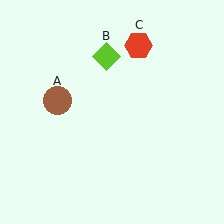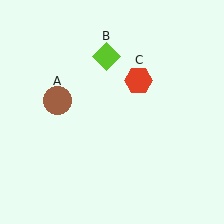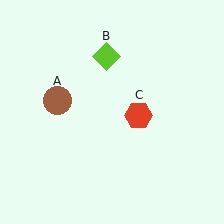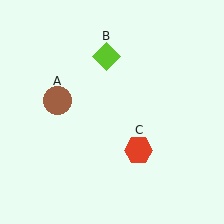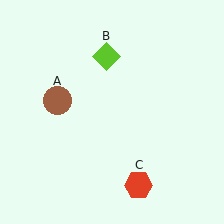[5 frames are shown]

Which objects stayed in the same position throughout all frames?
Brown circle (object A) and lime diamond (object B) remained stationary.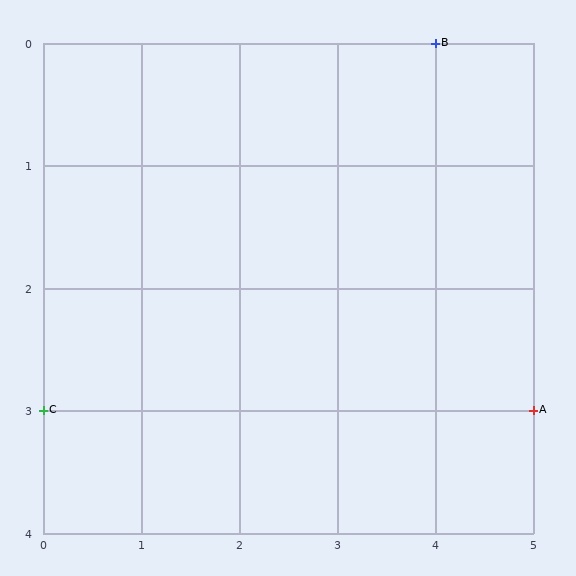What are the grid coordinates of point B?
Point B is at grid coordinates (4, 0).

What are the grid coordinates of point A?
Point A is at grid coordinates (5, 3).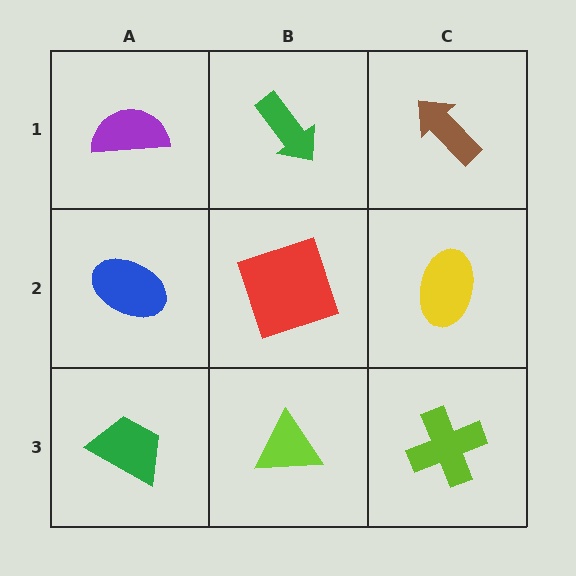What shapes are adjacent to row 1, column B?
A red square (row 2, column B), a purple semicircle (row 1, column A), a brown arrow (row 1, column C).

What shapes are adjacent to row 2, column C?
A brown arrow (row 1, column C), a lime cross (row 3, column C), a red square (row 2, column B).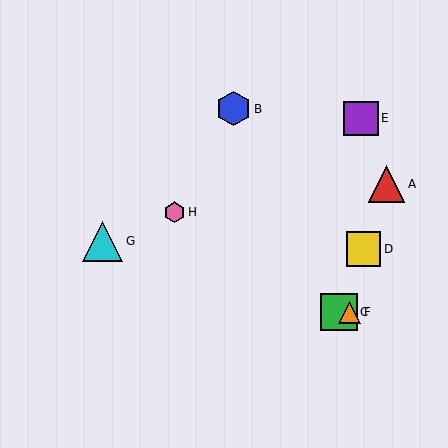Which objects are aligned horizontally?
Objects C, F are aligned horizontally.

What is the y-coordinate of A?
Object A is at y≈184.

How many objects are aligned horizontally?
2 objects (C, F) are aligned horizontally.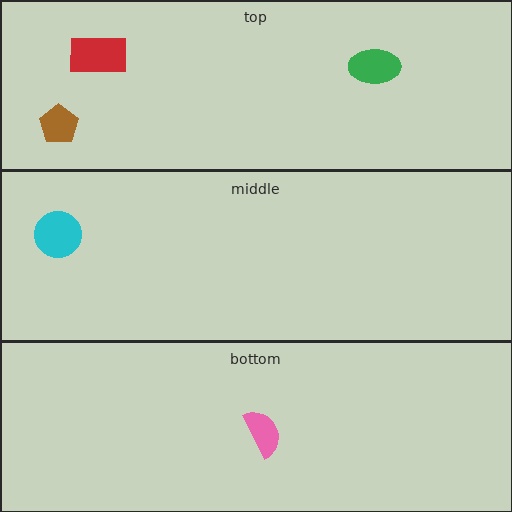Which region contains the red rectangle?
The top region.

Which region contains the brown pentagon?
The top region.